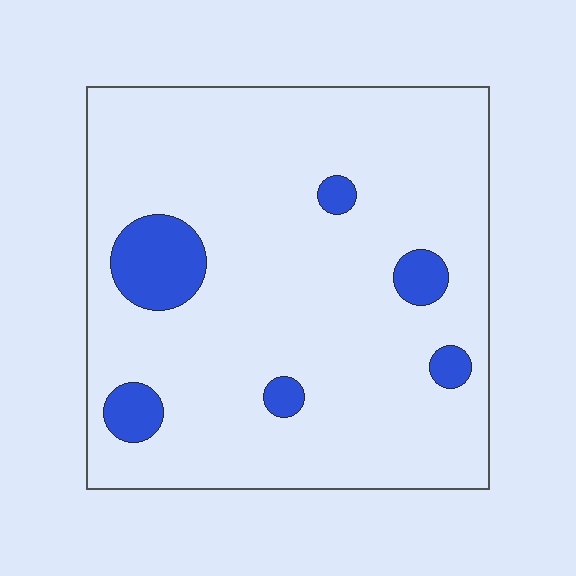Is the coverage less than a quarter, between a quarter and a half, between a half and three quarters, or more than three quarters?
Less than a quarter.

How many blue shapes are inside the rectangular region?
6.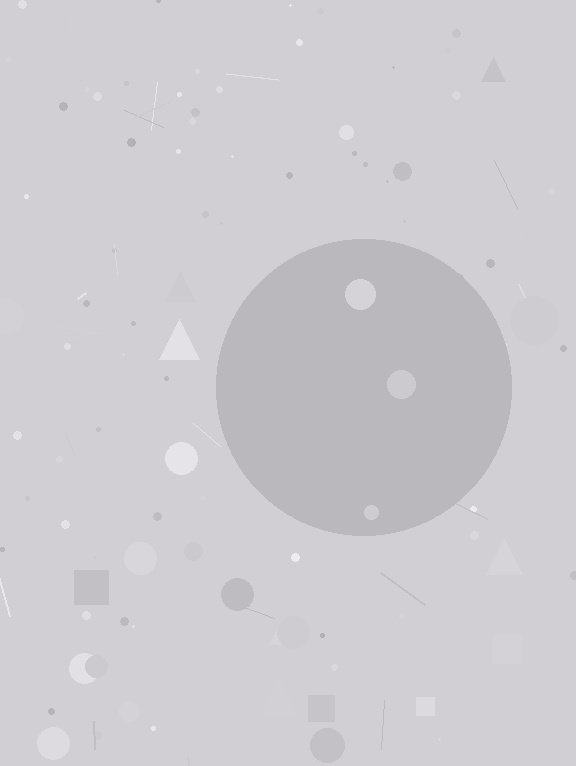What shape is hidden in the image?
A circle is hidden in the image.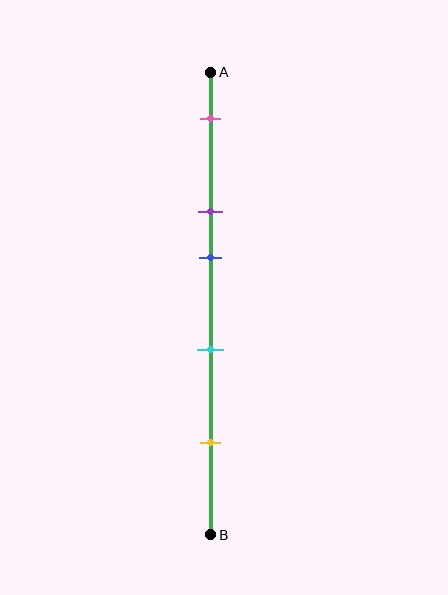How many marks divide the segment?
There are 5 marks dividing the segment.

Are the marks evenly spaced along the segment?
No, the marks are not evenly spaced.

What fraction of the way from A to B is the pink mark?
The pink mark is approximately 10% (0.1) of the way from A to B.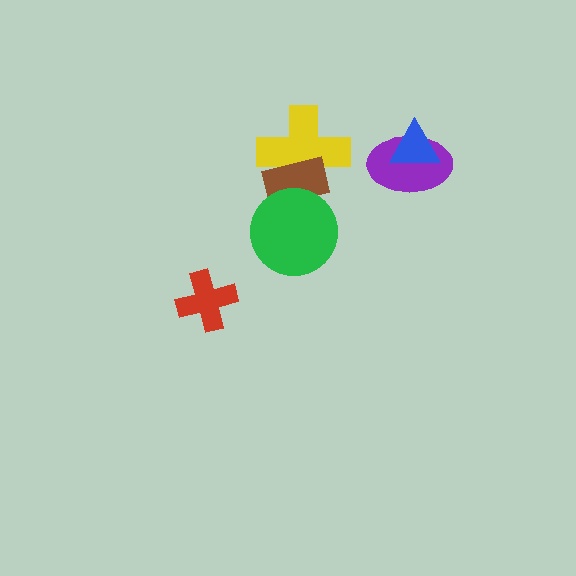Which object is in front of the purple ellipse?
The blue triangle is in front of the purple ellipse.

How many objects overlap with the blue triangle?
1 object overlaps with the blue triangle.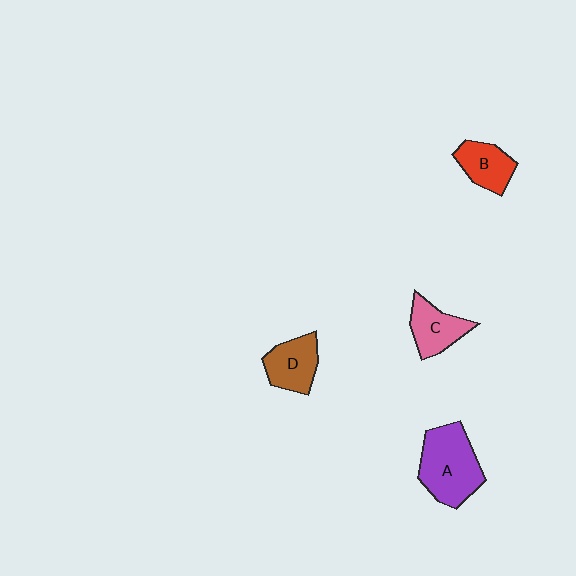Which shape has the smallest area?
Shape B (red).